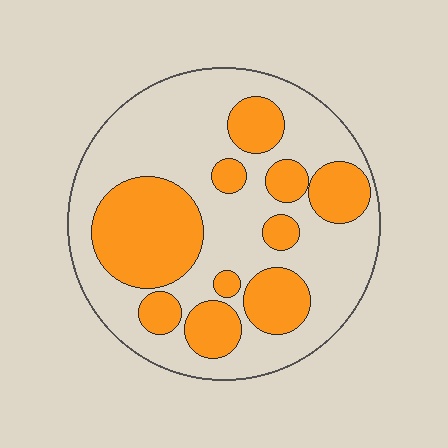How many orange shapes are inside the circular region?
10.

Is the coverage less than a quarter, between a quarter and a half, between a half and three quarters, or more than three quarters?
Between a quarter and a half.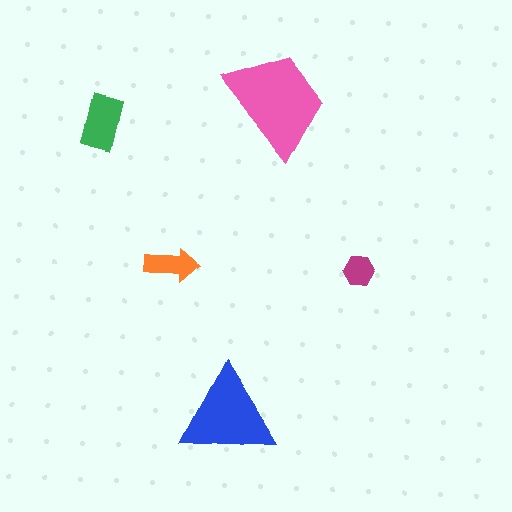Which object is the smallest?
The magenta hexagon.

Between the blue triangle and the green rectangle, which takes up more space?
The blue triangle.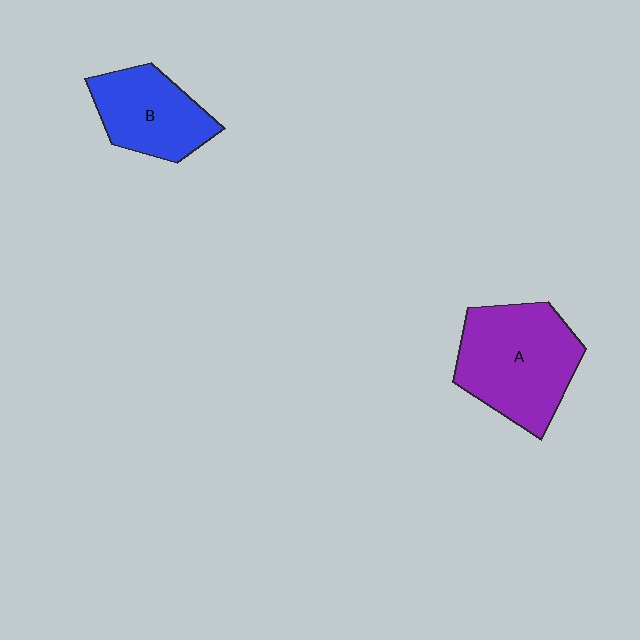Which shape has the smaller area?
Shape B (blue).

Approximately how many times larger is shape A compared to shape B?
Approximately 1.4 times.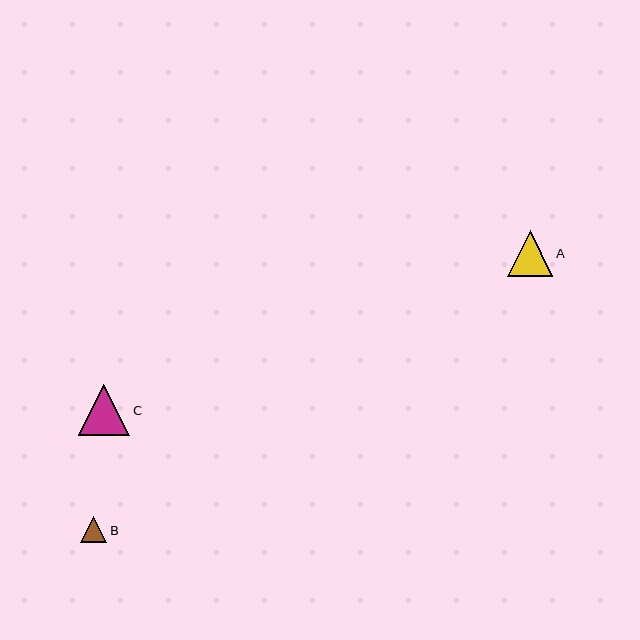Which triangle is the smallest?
Triangle B is the smallest with a size of approximately 26 pixels.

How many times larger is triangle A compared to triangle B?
Triangle A is approximately 1.7 times the size of triangle B.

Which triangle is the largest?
Triangle C is the largest with a size of approximately 51 pixels.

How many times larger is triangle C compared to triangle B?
Triangle C is approximately 2.0 times the size of triangle B.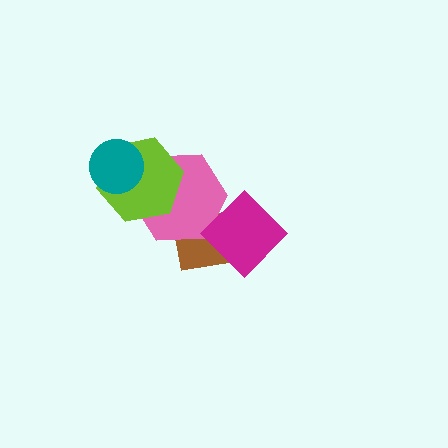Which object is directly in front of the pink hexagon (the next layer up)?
The magenta diamond is directly in front of the pink hexagon.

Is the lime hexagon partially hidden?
Yes, it is partially covered by another shape.